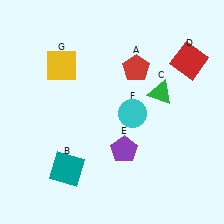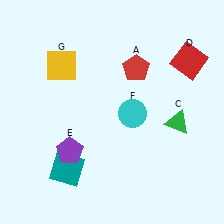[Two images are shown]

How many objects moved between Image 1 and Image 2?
2 objects moved between the two images.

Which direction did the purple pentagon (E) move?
The purple pentagon (E) moved left.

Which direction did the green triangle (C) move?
The green triangle (C) moved down.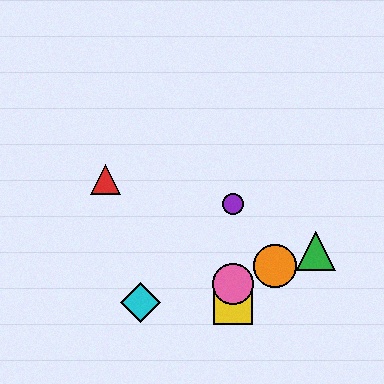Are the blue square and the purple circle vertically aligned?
Yes, both are at x≈233.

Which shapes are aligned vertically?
The blue square, the yellow square, the purple circle, the pink circle are aligned vertically.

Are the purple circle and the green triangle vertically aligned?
No, the purple circle is at x≈233 and the green triangle is at x≈316.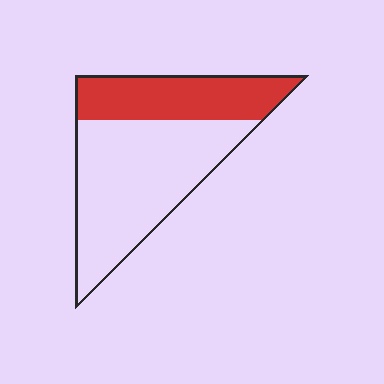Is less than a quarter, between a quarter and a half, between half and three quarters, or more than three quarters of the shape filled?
Between a quarter and a half.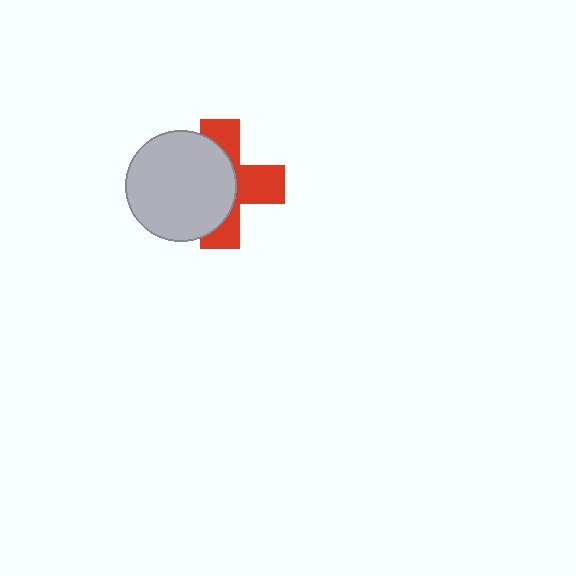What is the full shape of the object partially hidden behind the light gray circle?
The partially hidden object is a red cross.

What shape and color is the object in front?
The object in front is a light gray circle.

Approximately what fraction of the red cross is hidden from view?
Roughly 53% of the red cross is hidden behind the light gray circle.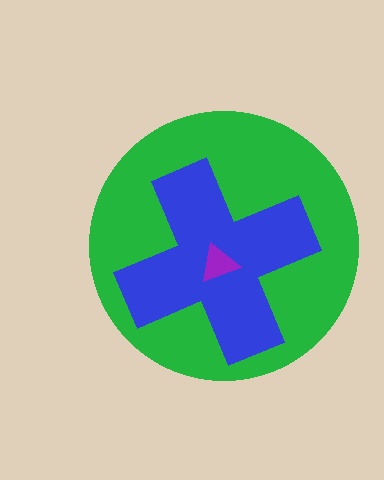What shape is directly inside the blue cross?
The purple triangle.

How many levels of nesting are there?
3.